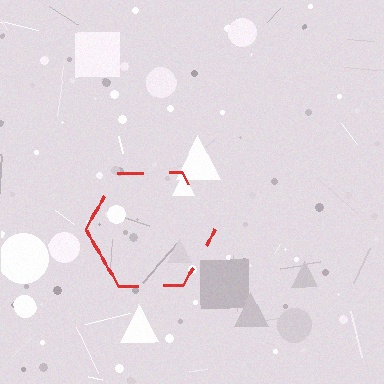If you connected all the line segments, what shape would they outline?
They would outline a hexagon.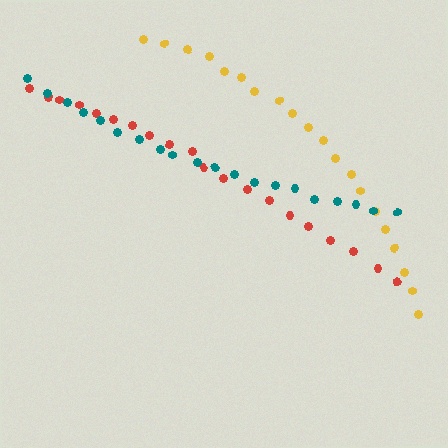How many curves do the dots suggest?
There are 3 distinct paths.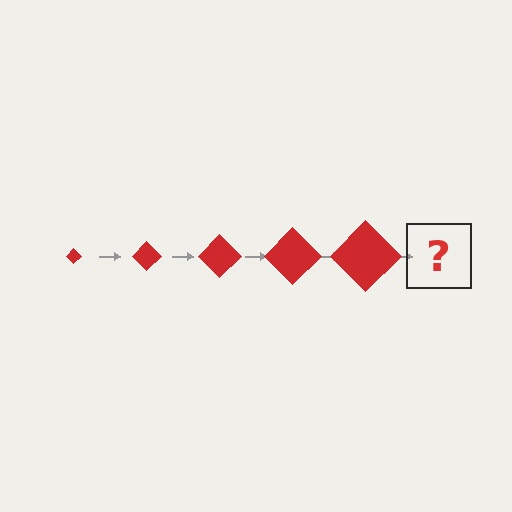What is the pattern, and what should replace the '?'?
The pattern is that the diamond gets progressively larger each step. The '?' should be a red diamond, larger than the previous one.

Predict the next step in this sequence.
The next step is a red diamond, larger than the previous one.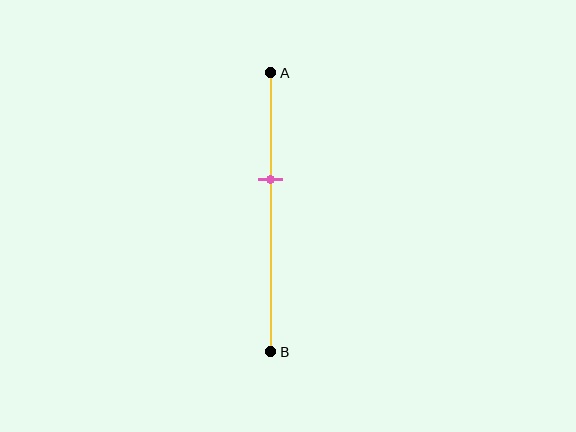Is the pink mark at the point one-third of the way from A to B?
No, the mark is at about 40% from A, not at the 33% one-third point.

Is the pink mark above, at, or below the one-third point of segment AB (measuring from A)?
The pink mark is below the one-third point of segment AB.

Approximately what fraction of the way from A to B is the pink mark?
The pink mark is approximately 40% of the way from A to B.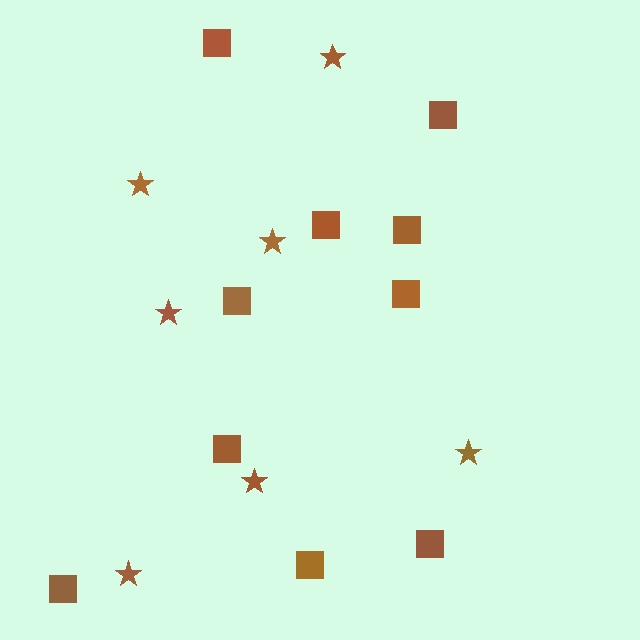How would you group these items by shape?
There are 2 groups: one group of squares (10) and one group of stars (7).